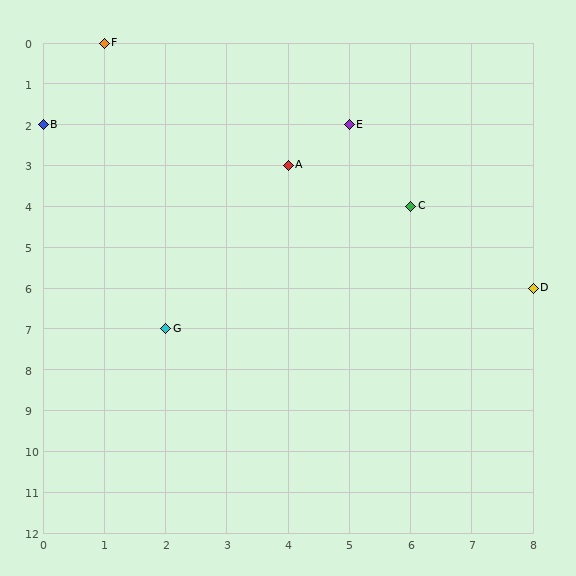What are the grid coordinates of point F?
Point F is at grid coordinates (1, 0).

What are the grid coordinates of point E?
Point E is at grid coordinates (5, 2).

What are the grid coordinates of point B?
Point B is at grid coordinates (0, 2).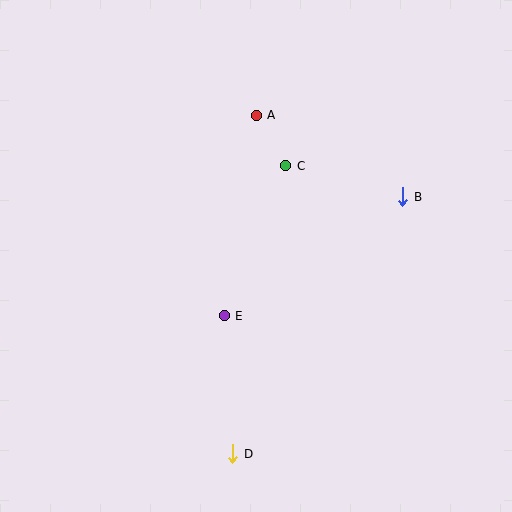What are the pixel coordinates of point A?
Point A is at (256, 115).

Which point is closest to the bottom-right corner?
Point D is closest to the bottom-right corner.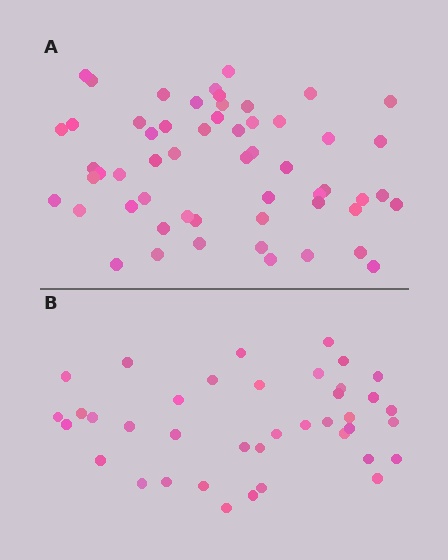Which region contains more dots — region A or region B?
Region A (the top region) has more dots.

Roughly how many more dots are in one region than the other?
Region A has approximately 15 more dots than region B.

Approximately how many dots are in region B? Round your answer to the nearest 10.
About 40 dots. (The exact count is 39, which rounds to 40.)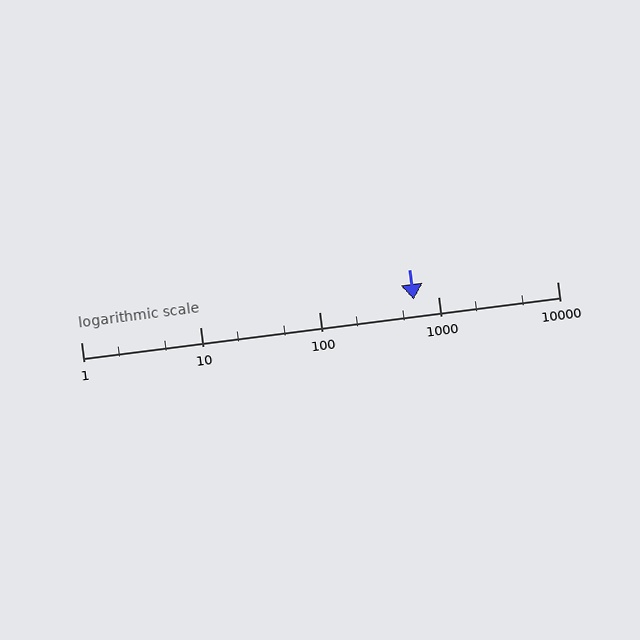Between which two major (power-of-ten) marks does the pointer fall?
The pointer is between 100 and 1000.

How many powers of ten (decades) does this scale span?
The scale spans 4 decades, from 1 to 10000.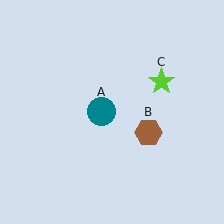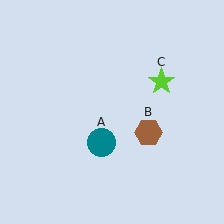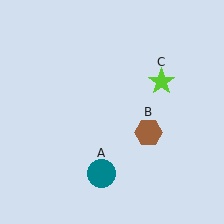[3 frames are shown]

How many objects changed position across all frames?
1 object changed position: teal circle (object A).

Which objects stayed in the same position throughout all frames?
Brown hexagon (object B) and lime star (object C) remained stationary.